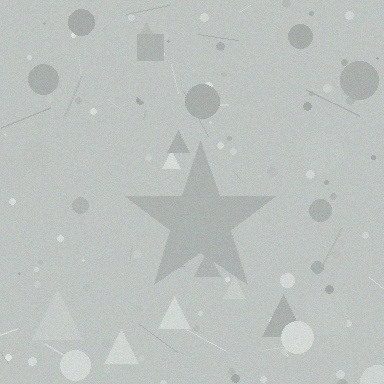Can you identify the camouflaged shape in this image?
The camouflaged shape is a star.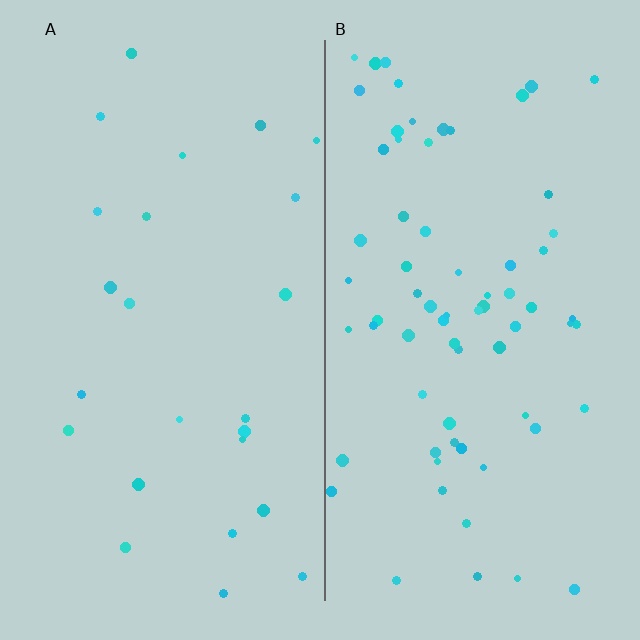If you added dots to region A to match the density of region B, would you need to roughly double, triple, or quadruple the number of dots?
Approximately triple.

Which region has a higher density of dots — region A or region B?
B (the right).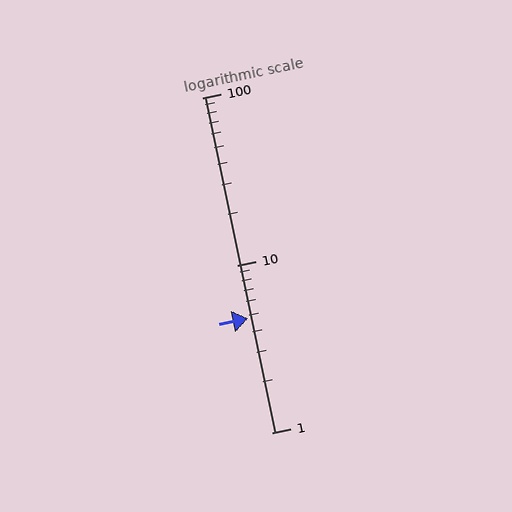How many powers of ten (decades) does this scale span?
The scale spans 2 decades, from 1 to 100.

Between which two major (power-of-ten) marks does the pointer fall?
The pointer is between 1 and 10.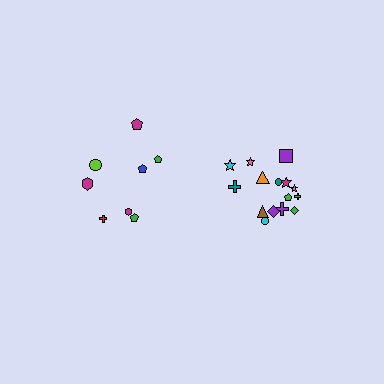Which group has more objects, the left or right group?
The right group.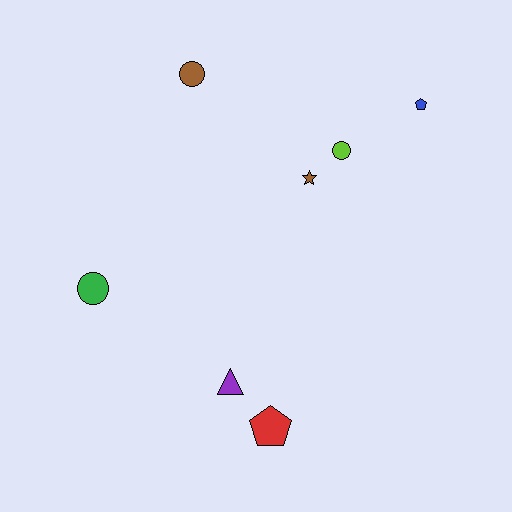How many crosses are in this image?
There are no crosses.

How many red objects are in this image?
There is 1 red object.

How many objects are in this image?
There are 7 objects.